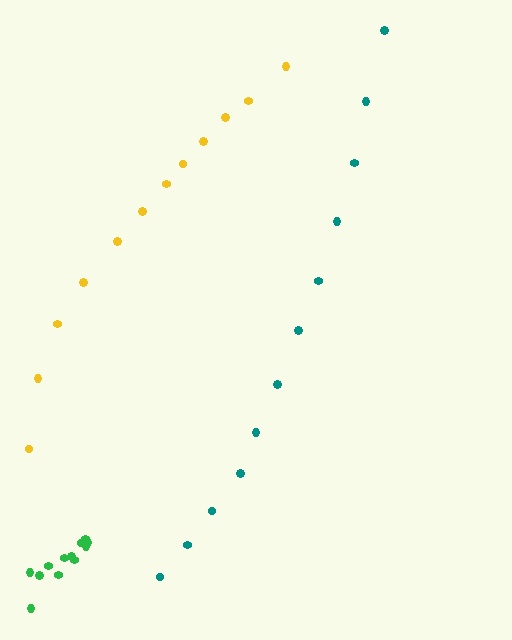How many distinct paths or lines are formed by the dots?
There are 3 distinct paths.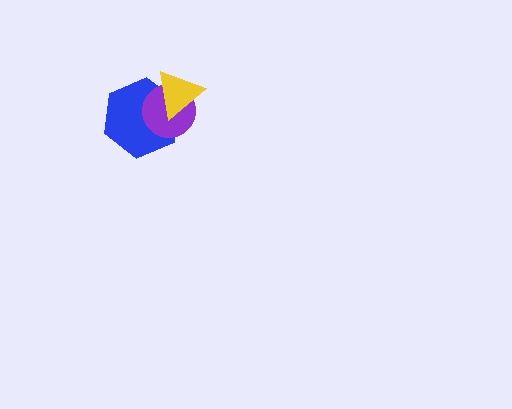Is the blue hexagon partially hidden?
Yes, it is partially covered by another shape.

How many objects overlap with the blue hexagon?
2 objects overlap with the blue hexagon.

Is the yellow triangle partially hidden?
No, no other shape covers it.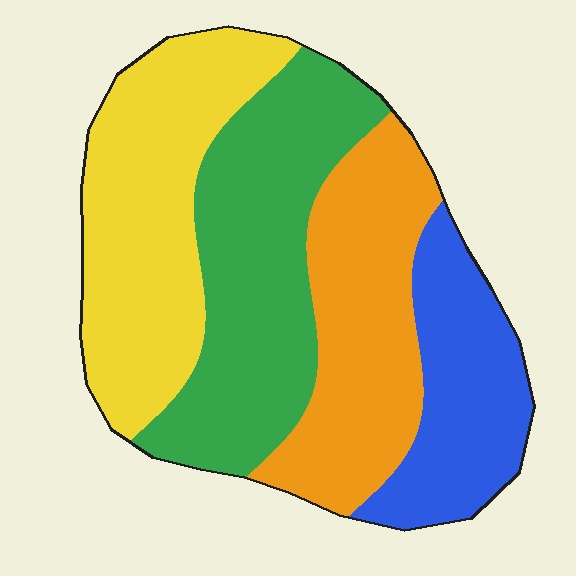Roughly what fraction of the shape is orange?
Orange takes up about one quarter (1/4) of the shape.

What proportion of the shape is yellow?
Yellow takes up about one quarter (1/4) of the shape.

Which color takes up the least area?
Blue, at roughly 20%.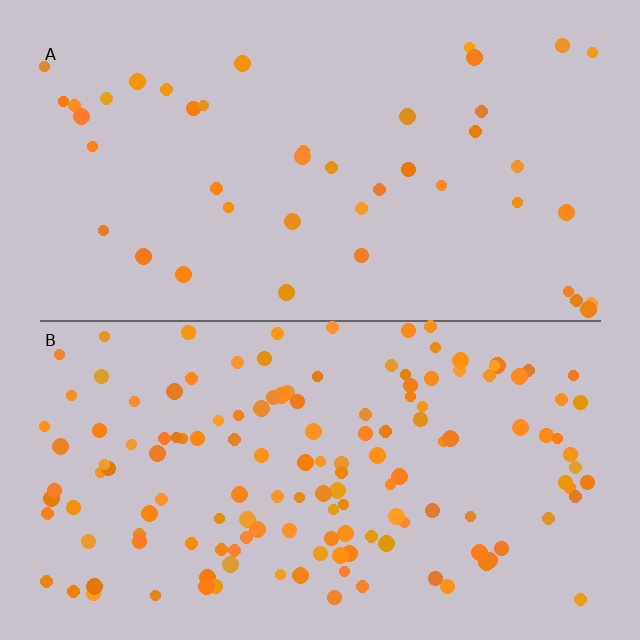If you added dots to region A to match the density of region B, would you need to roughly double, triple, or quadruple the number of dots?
Approximately triple.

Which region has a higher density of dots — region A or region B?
B (the bottom).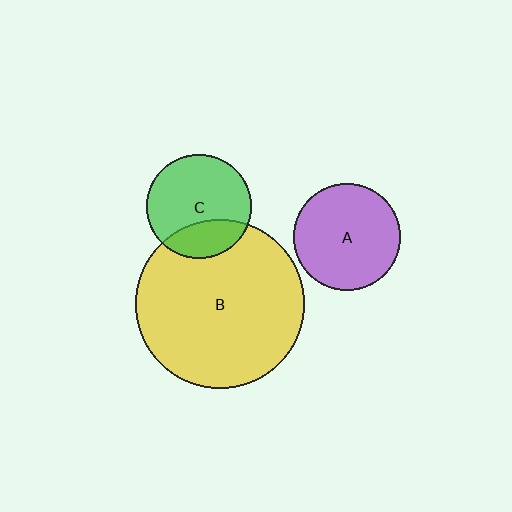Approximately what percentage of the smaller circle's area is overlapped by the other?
Approximately 25%.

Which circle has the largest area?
Circle B (yellow).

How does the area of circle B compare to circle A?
Approximately 2.5 times.